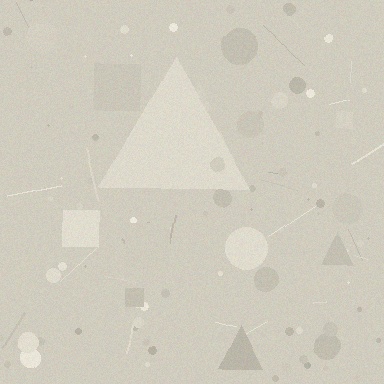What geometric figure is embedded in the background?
A triangle is embedded in the background.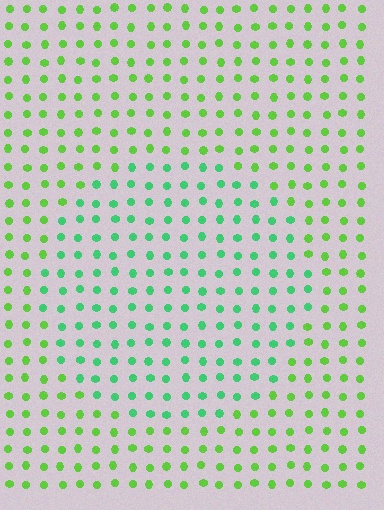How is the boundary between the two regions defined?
The boundary is defined purely by a slight shift in hue (about 37 degrees). Spacing, size, and orientation are identical on both sides.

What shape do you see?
I see a circle.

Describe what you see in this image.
The image is filled with small lime elements in a uniform arrangement. A circle-shaped region is visible where the elements are tinted to a slightly different hue, forming a subtle color boundary.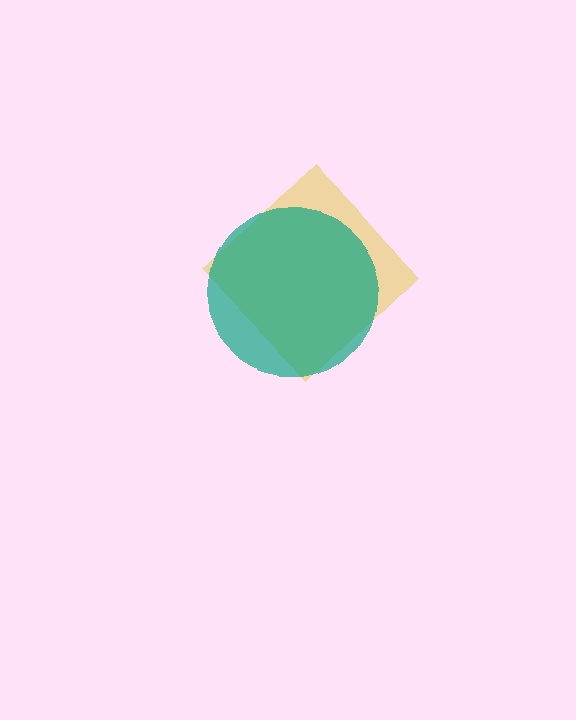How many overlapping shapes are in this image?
There are 2 overlapping shapes in the image.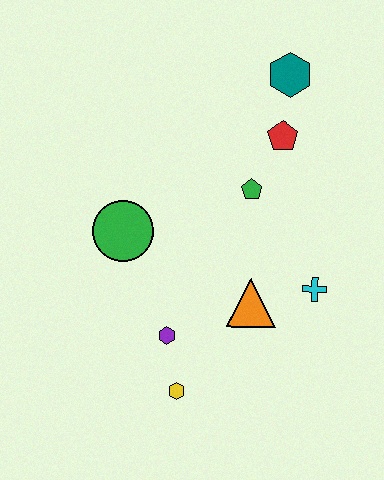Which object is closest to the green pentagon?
The red pentagon is closest to the green pentagon.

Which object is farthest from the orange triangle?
The teal hexagon is farthest from the orange triangle.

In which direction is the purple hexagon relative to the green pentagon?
The purple hexagon is below the green pentagon.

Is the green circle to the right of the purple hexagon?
No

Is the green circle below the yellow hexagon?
No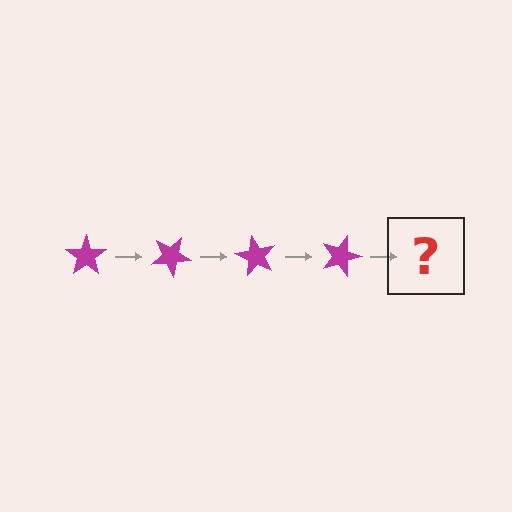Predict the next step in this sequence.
The next step is a magenta star rotated 120 degrees.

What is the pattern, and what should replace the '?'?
The pattern is that the star rotates 30 degrees each step. The '?' should be a magenta star rotated 120 degrees.